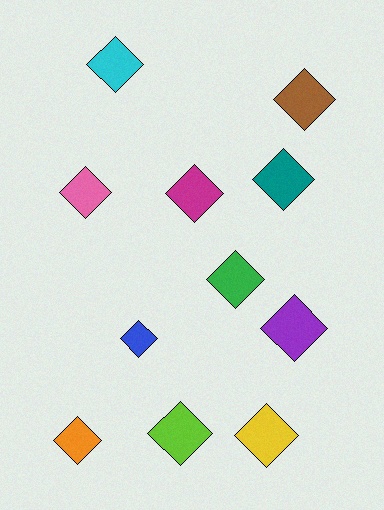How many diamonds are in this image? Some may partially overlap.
There are 11 diamonds.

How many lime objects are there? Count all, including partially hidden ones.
There is 1 lime object.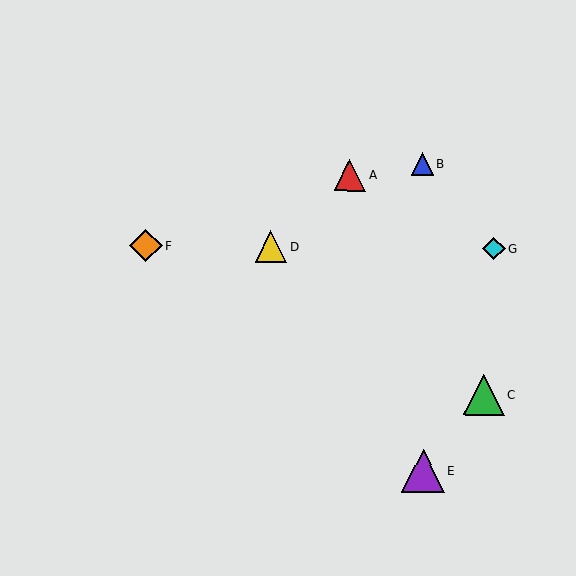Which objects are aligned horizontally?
Objects D, F, G are aligned horizontally.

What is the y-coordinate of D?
Object D is at y≈246.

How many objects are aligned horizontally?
3 objects (D, F, G) are aligned horizontally.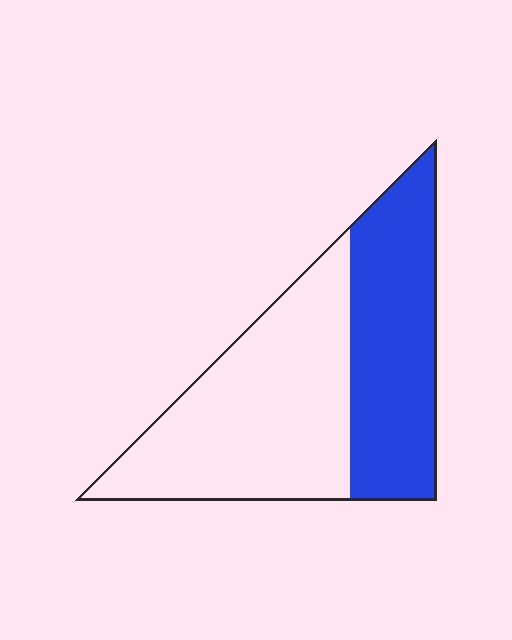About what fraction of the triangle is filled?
About two fifths (2/5).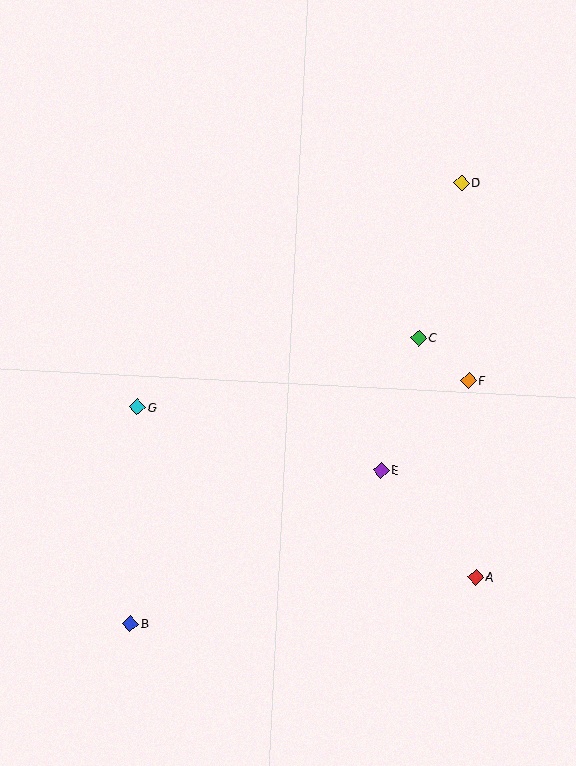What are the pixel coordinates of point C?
Point C is at (419, 338).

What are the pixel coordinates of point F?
Point F is at (468, 380).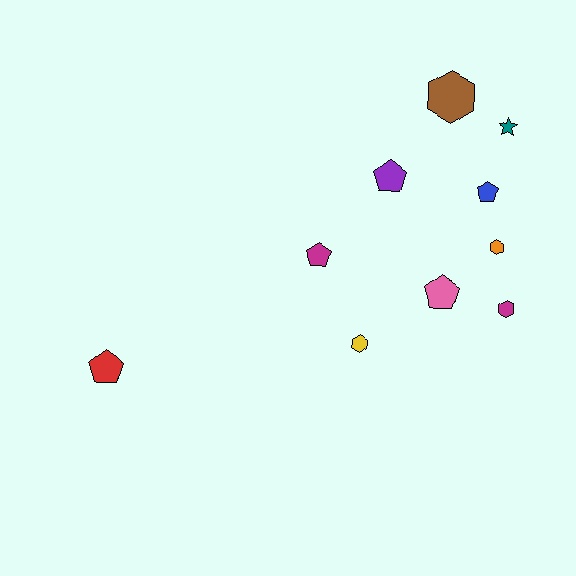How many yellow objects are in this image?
There is 1 yellow object.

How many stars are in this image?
There is 1 star.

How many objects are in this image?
There are 10 objects.